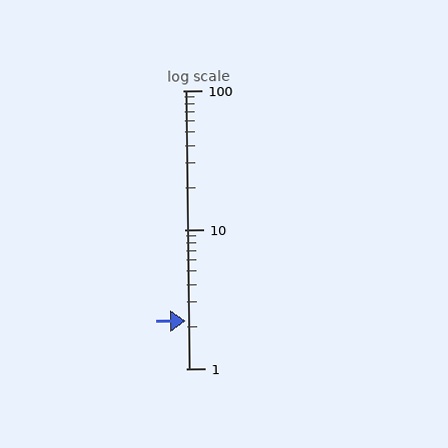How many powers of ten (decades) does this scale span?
The scale spans 2 decades, from 1 to 100.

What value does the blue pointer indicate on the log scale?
The pointer indicates approximately 2.2.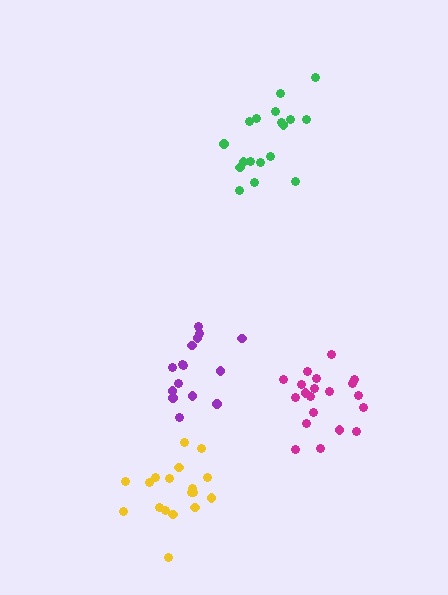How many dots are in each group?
Group 1: 20 dots, Group 2: 18 dots, Group 3: 15 dots, Group 4: 18 dots (71 total).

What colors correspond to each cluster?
The clusters are colored: magenta, green, purple, yellow.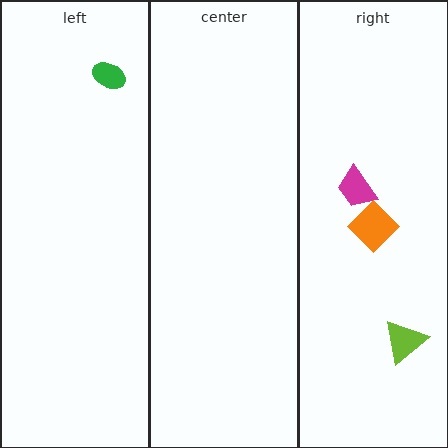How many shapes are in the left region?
1.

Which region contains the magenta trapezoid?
The right region.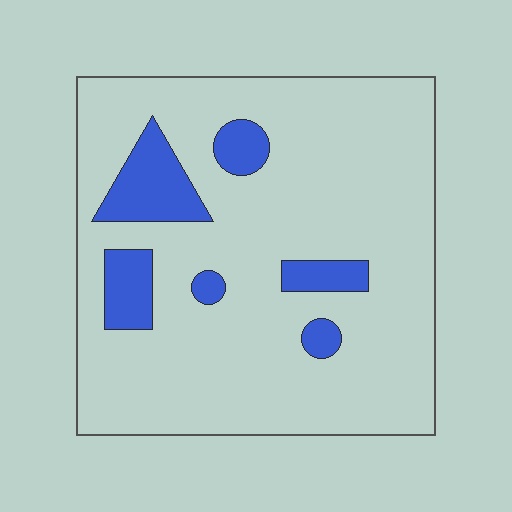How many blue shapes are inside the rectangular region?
6.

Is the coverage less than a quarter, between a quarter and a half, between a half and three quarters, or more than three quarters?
Less than a quarter.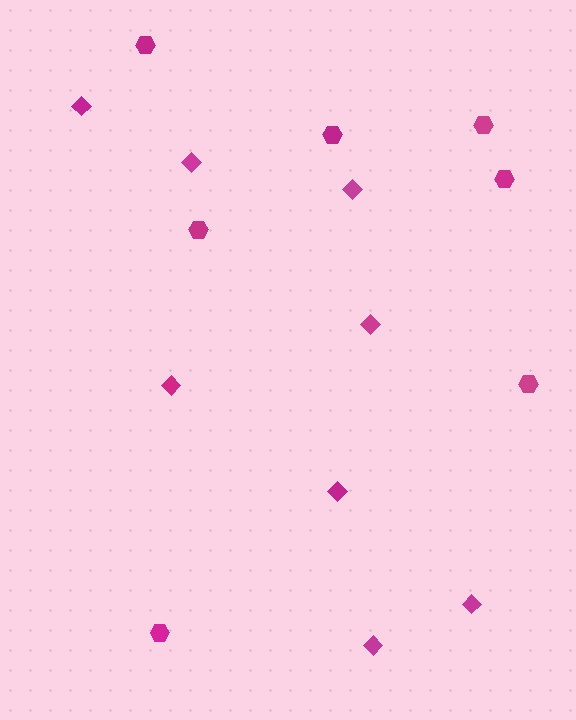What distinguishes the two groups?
There are 2 groups: one group of hexagons (7) and one group of diamonds (8).